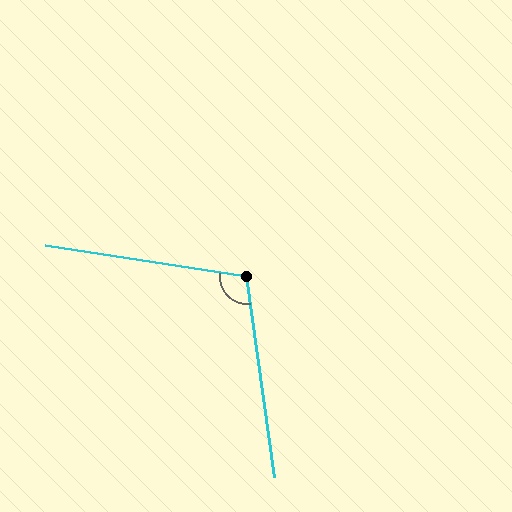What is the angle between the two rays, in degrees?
Approximately 107 degrees.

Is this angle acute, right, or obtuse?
It is obtuse.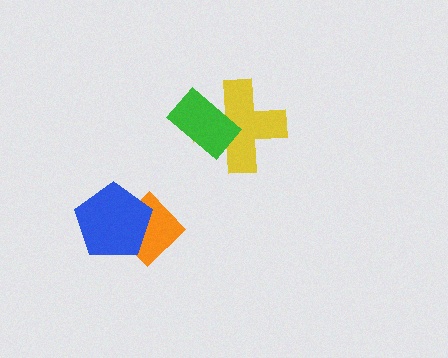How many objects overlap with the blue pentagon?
1 object overlaps with the blue pentagon.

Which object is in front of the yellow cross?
The green rectangle is in front of the yellow cross.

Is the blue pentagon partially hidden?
No, no other shape covers it.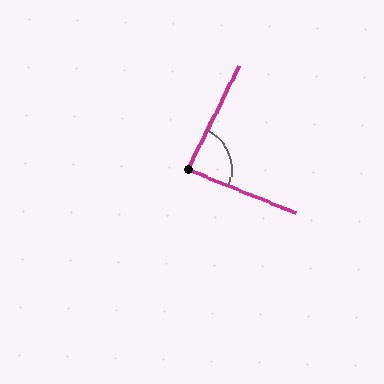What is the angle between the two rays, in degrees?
Approximately 86 degrees.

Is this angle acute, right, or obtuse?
It is approximately a right angle.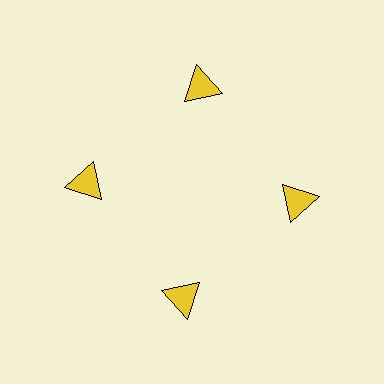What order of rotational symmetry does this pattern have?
This pattern has 4-fold rotational symmetry.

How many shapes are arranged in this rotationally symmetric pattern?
There are 4 shapes, arranged in 4 groups of 1.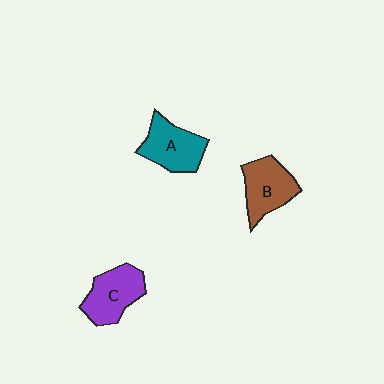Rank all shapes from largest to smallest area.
From largest to smallest: C (purple), A (teal), B (brown).